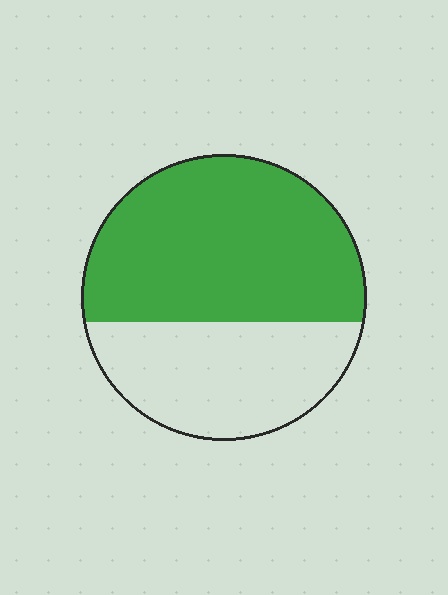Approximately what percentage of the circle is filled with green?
Approximately 60%.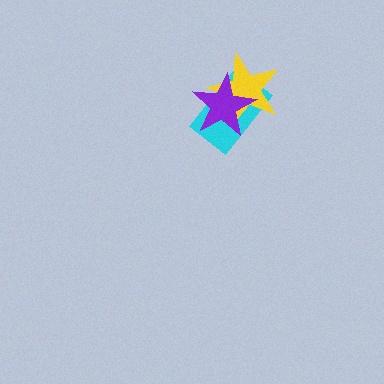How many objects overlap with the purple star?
2 objects overlap with the purple star.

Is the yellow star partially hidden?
Yes, it is partially covered by another shape.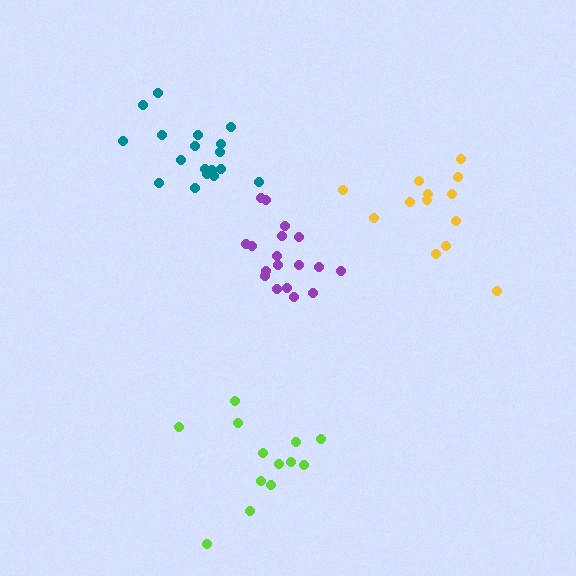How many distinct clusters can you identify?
There are 4 distinct clusters.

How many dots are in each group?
Group 1: 13 dots, Group 2: 18 dots, Group 3: 13 dots, Group 4: 18 dots (62 total).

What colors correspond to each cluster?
The clusters are colored: lime, teal, yellow, purple.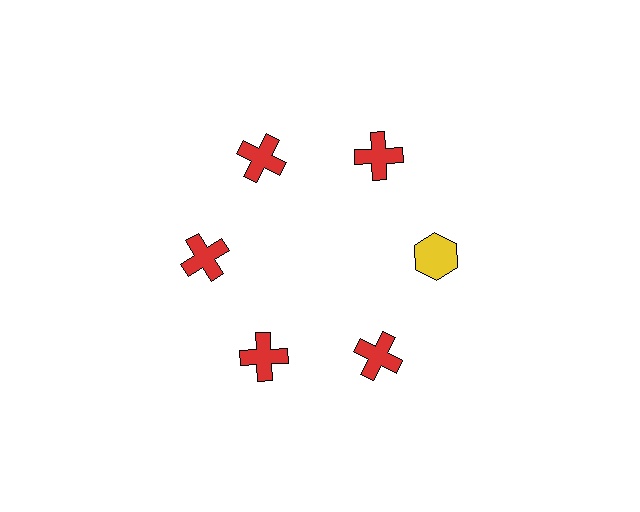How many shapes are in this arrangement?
There are 6 shapes arranged in a ring pattern.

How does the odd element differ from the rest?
It differs in both color (yellow instead of red) and shape (hexagon instead of cross).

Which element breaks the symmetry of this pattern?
The yellow hexagon at roughly the 3 o'clock position breaks the symmetry. All other shapes are red crosses.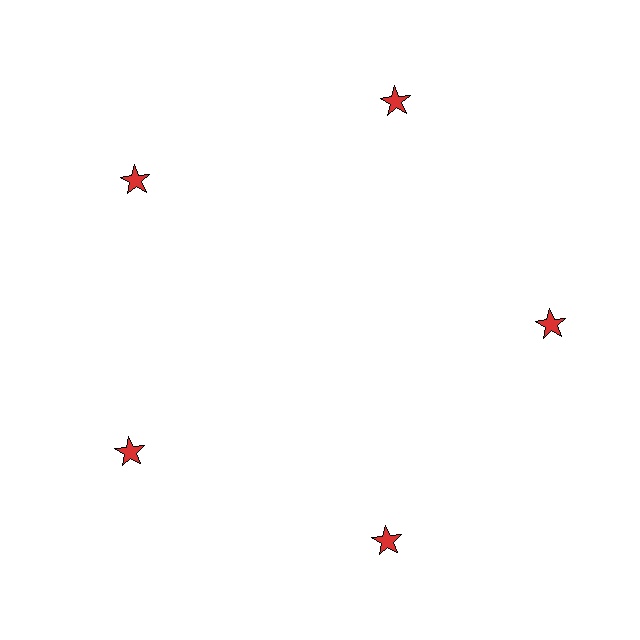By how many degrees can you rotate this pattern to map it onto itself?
The pattern maps onto itself every 72 degrees of rotation.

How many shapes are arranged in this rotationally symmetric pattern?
There are 5 shapes, arranged in 5 groups of 1.